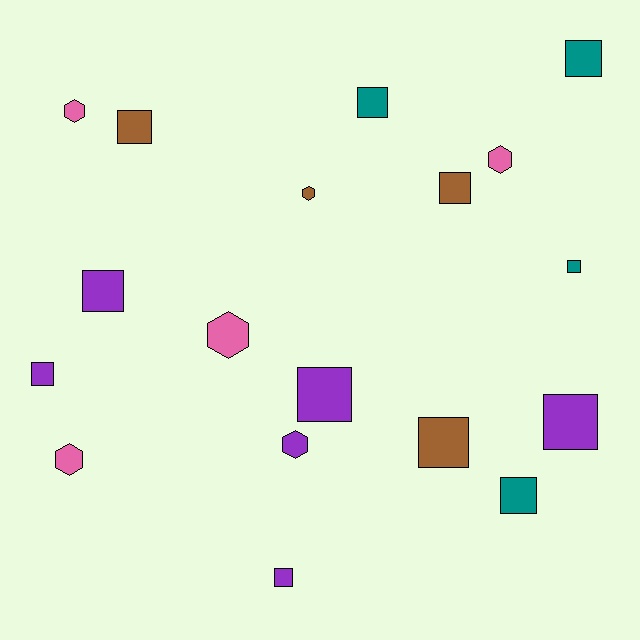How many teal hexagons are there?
There are no teal hexagons.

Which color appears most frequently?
Purple, with 6 objects.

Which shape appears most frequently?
Square, with 12 objects.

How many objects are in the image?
There are 18 objects.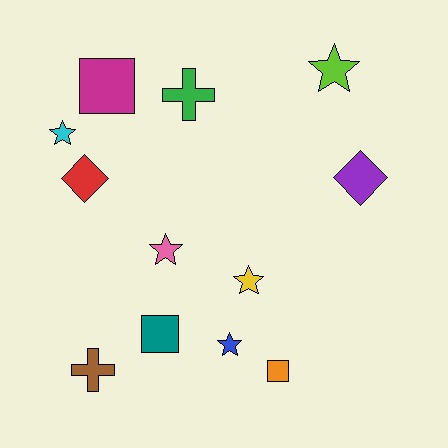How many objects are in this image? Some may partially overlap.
There are 12 objects.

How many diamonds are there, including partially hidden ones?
There are 2 diamonds.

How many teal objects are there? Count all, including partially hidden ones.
There is 1 teal object.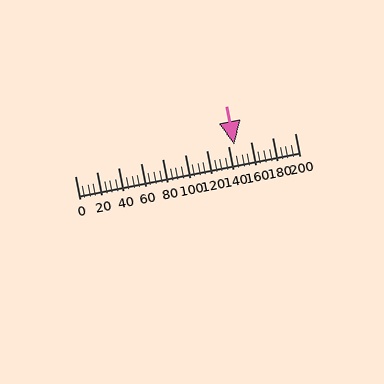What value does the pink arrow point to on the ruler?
The pink arrow points to approximately 145.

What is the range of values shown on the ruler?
The ruler shows values from 0 to 200.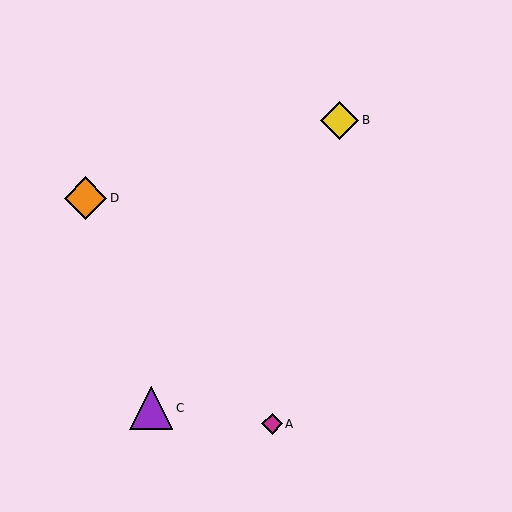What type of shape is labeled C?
Shape C is a purple triangle.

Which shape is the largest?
The purple triangle (labeled C) is the largest.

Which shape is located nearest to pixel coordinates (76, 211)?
The orange diamond (labeled D) at (85, 198) is nearest to that location.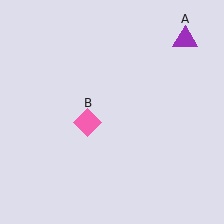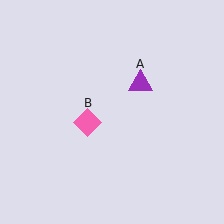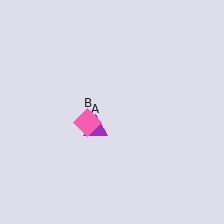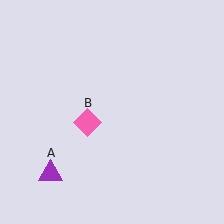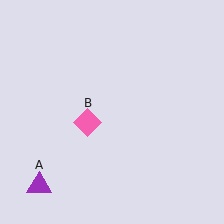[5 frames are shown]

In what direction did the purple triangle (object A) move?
The purple triangle (object A) moved down and to the left.